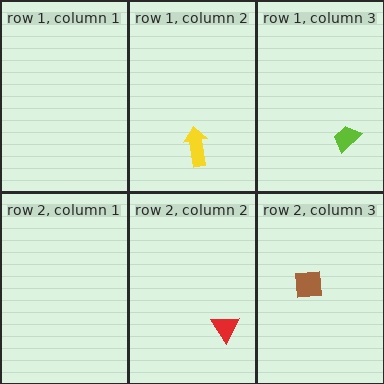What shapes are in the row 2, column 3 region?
The brown square.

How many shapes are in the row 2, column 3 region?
1.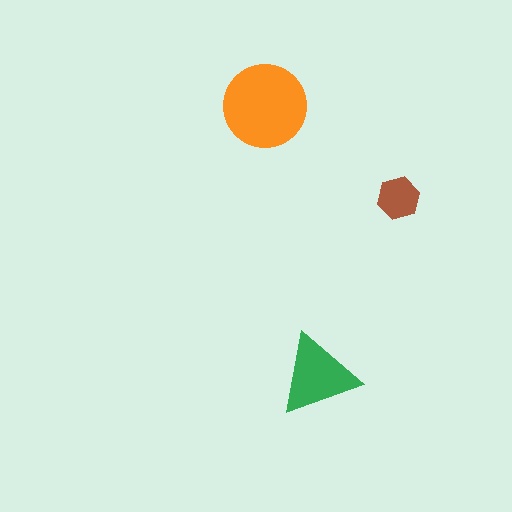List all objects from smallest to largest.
The brown hexagon, the green triangle, the orange circle.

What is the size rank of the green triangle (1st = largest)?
2nd.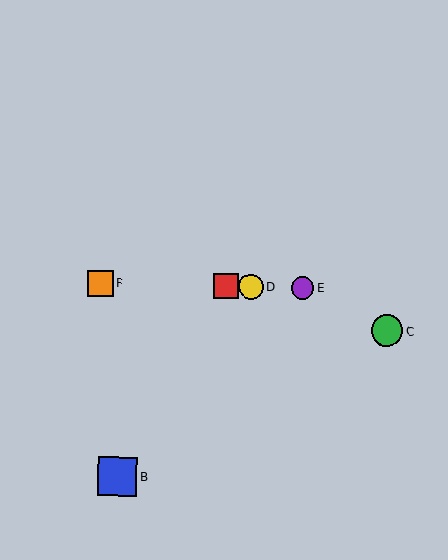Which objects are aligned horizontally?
Objects A, D, E, F are aligned horizontally.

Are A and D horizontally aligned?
Yes, both are at y≈286.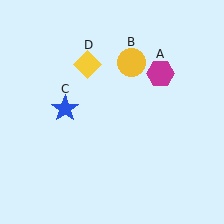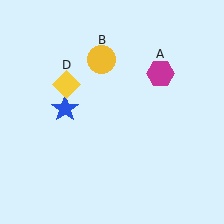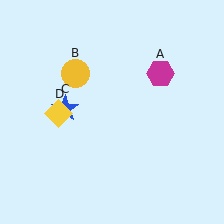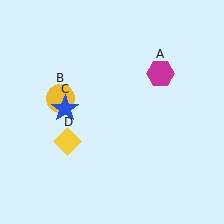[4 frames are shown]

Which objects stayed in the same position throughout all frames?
Magenta hexagon (object A) and blue star (object C) remained stationary.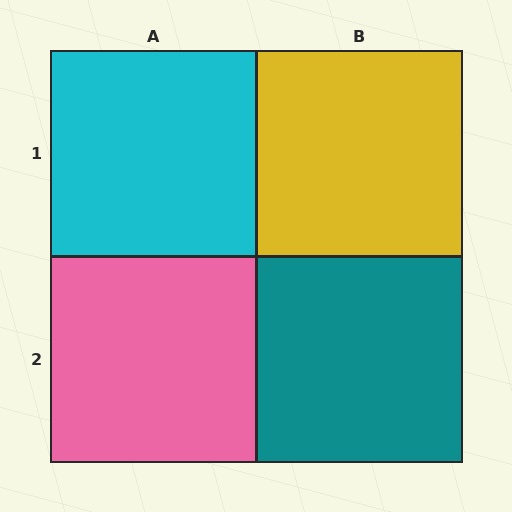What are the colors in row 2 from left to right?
Pink, teal.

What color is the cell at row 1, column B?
Yellow.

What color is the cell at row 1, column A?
Cyan.